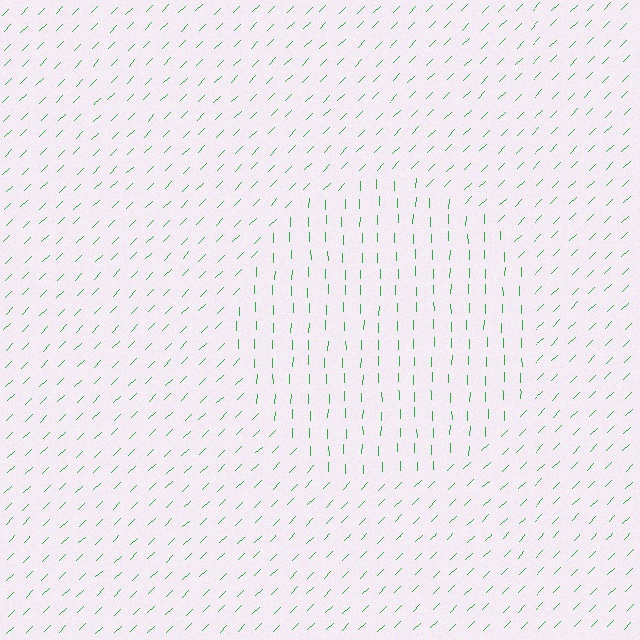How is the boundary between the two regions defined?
The boundary is defined purely by a change in line orientation (approximately 45 degrees difference). All lines are the same color and thickness.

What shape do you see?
I see a circle.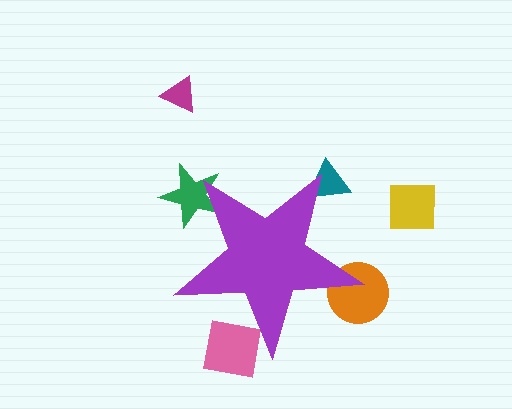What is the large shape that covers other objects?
A purple star.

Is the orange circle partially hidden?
Yes, the orange circle is partially hidden behind the purple star.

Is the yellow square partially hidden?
No, the yellow square is fully visible.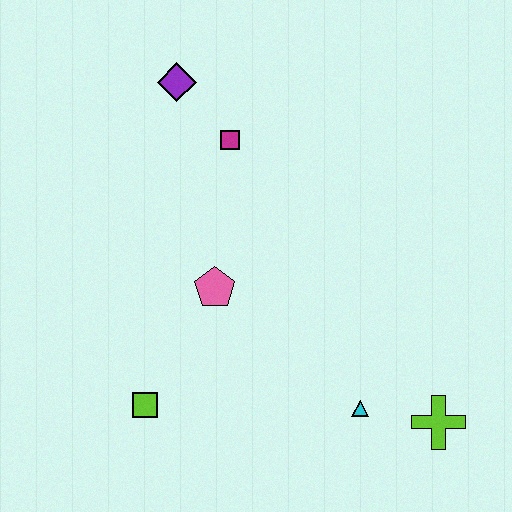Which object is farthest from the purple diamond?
The lime cross is farthest from the purple diamond.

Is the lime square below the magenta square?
Yes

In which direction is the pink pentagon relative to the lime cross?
The pink pentagon is to the left of the lime cross.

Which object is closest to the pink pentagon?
The lime square is closest to the pink pentagon.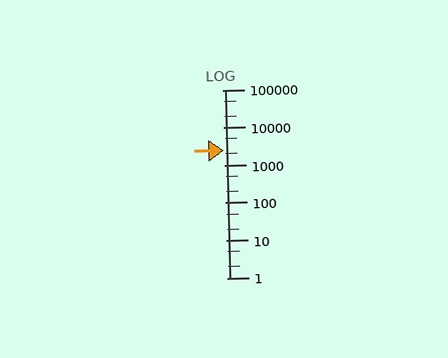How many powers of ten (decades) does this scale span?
The scale spans 5 decades, from 1 to 100000.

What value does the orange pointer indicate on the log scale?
The pointer indicates approximately 2400.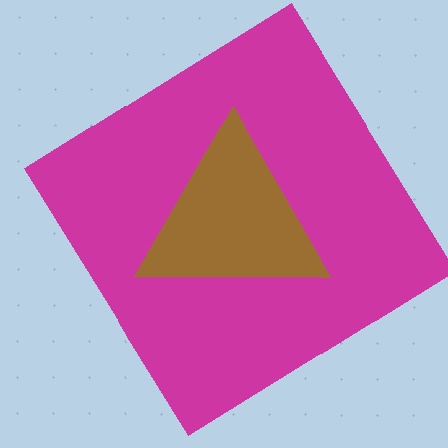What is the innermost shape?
The brown triangle.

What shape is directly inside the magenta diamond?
The brown triangle.